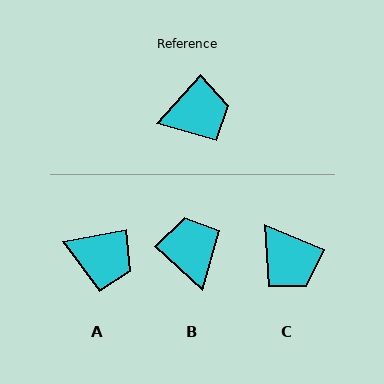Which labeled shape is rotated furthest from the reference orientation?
B, about 90 degrees away.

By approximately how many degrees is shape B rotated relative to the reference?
Approximately 90 degrees counter-clockwise.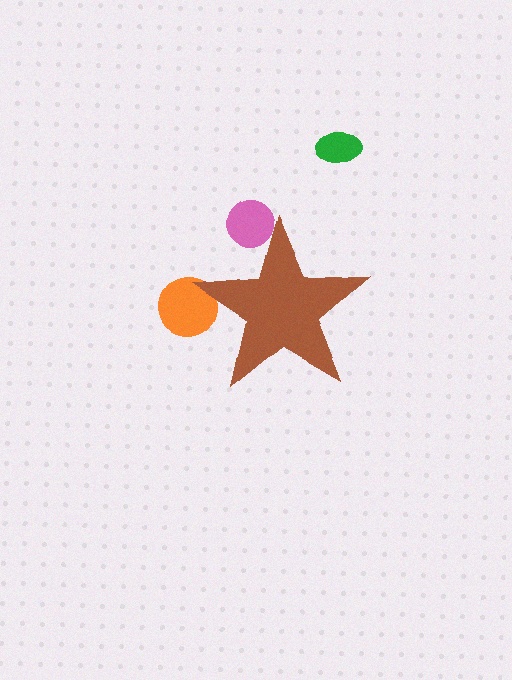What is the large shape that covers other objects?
A brown star.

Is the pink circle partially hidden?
Yes, the pink circle is partially hidden behind the brown star.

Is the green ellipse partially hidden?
No, the green ellipse is fully visible.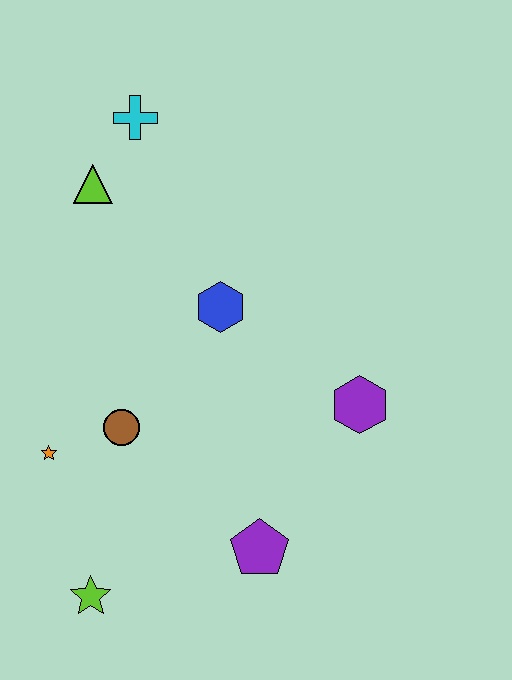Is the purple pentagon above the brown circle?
No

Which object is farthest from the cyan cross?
The lime star is farthest from the cyan cross.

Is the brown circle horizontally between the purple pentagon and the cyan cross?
No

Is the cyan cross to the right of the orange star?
Yes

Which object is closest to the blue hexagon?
The brown circle is closest to the blue hexagon.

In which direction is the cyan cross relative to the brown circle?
The cyan cross is above the brown circle.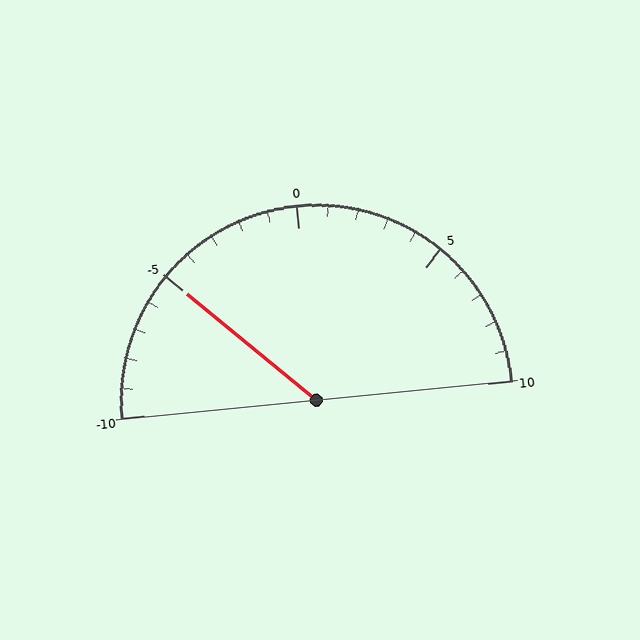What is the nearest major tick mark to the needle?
The nearest major tick mark is -5.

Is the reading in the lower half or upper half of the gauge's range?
The reading is in the lower half of the range (-10 to 10).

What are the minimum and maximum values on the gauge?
The gauge ranges from -10 to 10.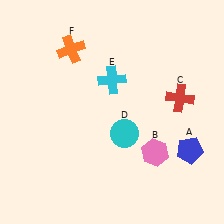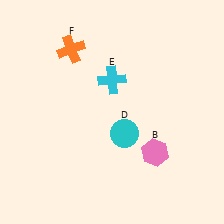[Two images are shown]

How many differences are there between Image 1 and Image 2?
There are 2 differences between the two images.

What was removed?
The red cross (C), the blue pentagon (A) were removed in Image 2.